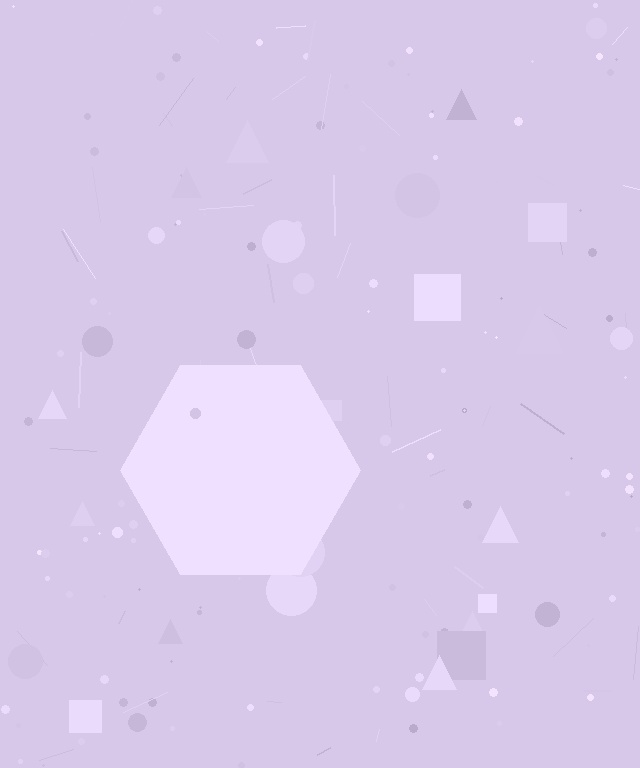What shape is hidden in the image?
A hexagon is hidden in the image.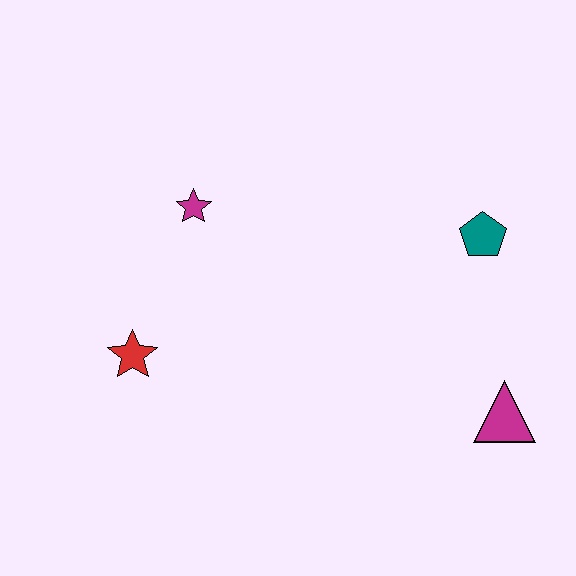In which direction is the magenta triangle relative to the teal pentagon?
The magenta triangle is below the teal pentagon.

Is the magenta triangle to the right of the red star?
Yes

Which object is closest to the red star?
The magenta star is closest to the red star.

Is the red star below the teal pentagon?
Yes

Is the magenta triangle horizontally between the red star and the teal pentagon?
No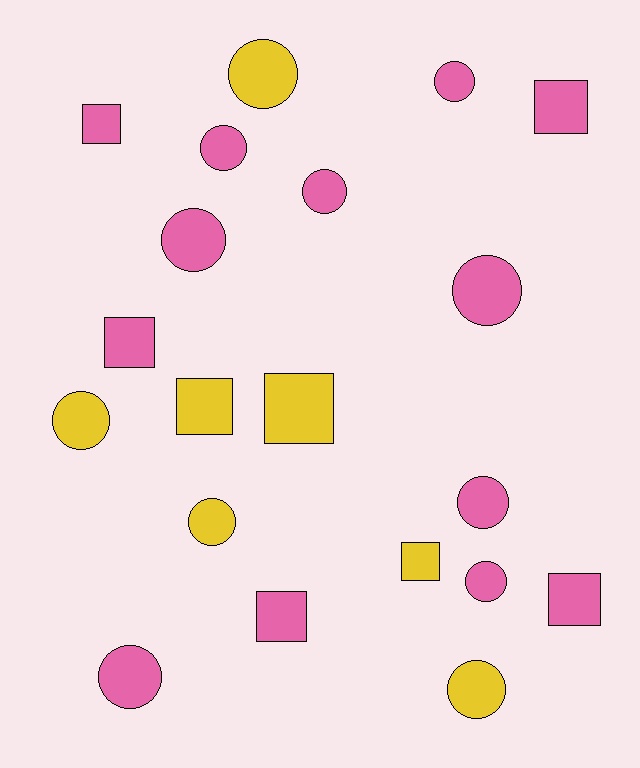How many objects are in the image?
There are 20 objects.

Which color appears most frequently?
Pink, with 13 objects.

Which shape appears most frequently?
Circle, with 12 objects.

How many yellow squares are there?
There are 3 yellow squares.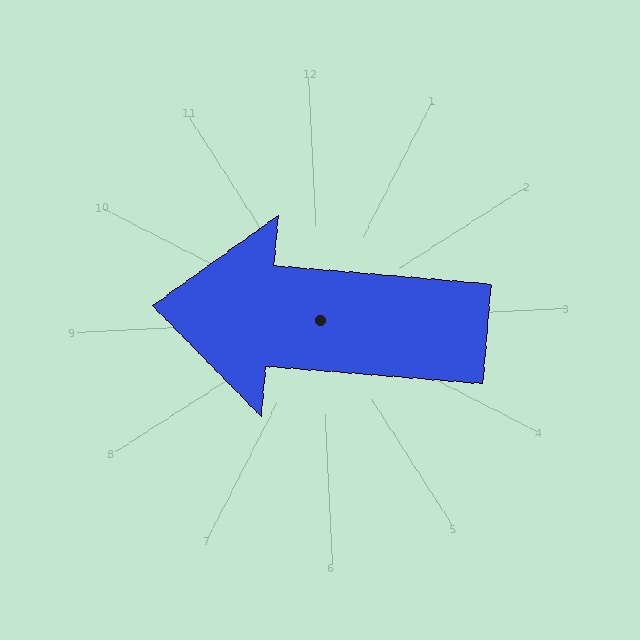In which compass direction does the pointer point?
West.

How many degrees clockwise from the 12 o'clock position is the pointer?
Approximately 278 degrees.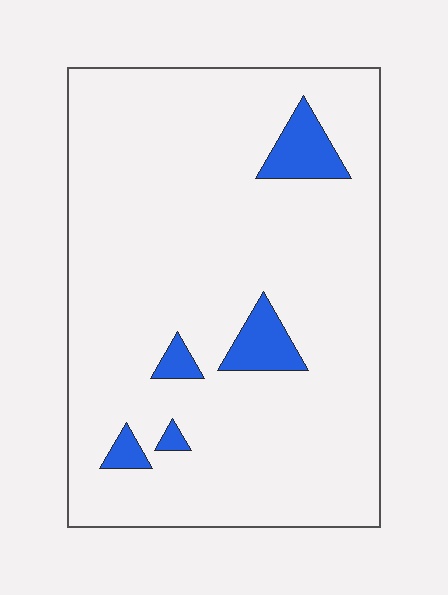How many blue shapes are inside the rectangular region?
5.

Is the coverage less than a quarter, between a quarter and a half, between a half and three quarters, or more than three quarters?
Less than a quarter.